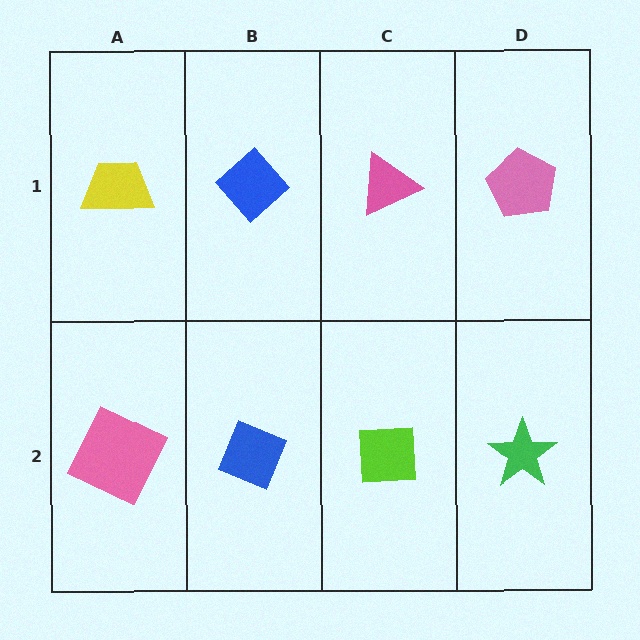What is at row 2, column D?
A green star.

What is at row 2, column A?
A pink square.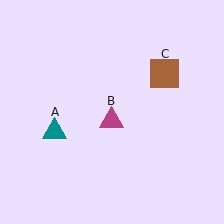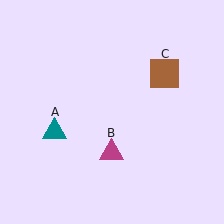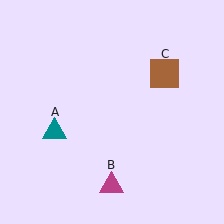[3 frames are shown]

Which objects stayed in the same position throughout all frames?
Teal triangle (object A) and brown square (object C) remained stationary.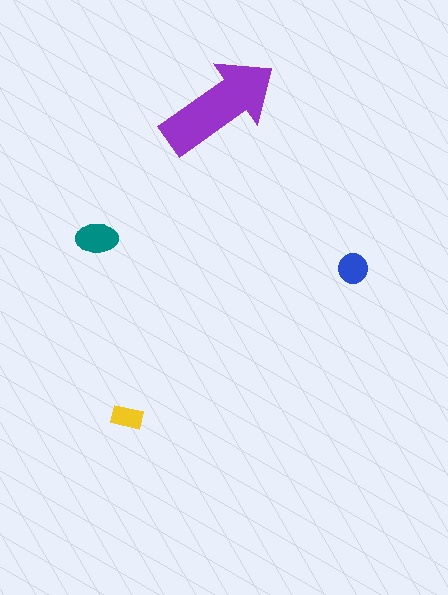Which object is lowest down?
The yellow rectangle is bottommost.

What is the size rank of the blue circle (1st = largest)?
3rd.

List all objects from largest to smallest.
The purple arrow, the teal ellipse, the blue circle, the yellow rectangle.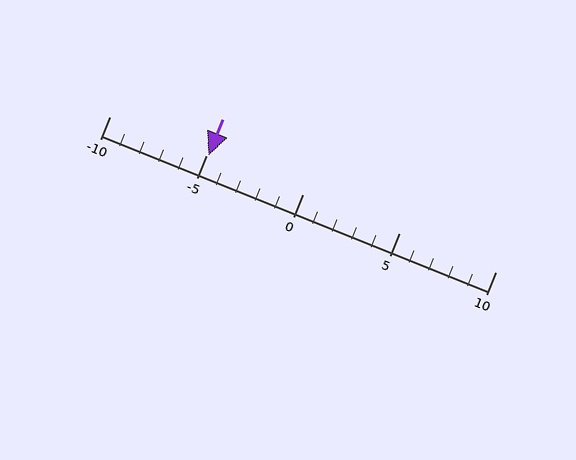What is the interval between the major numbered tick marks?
The major tick marks are spaced 5 units apart.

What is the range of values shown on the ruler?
The ruler shows values from -10 to 10.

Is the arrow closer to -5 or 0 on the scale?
The arrow is closer to -5.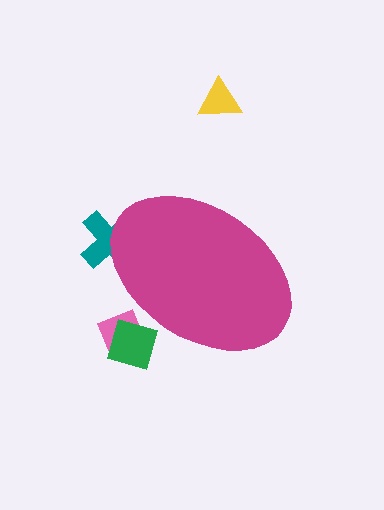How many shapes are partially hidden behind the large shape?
3 shapes are partially hidden.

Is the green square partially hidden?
Yes, the green square is partially hidden behind the magenta ellipse.